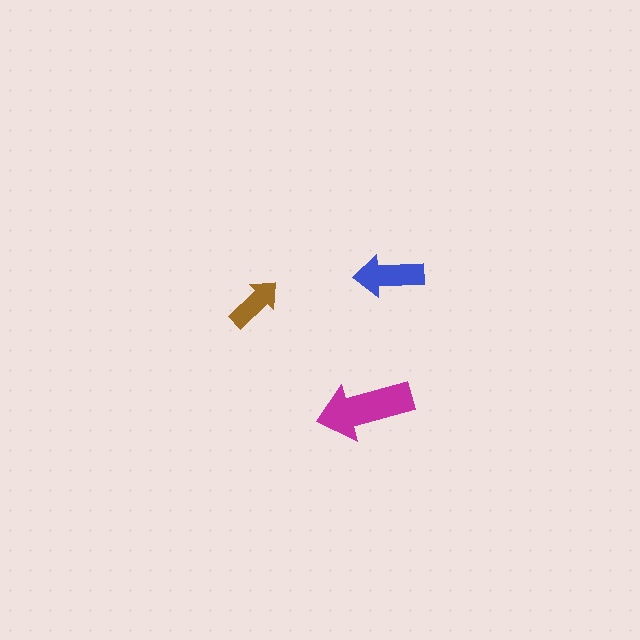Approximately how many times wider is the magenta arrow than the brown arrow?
About 1.5 times wider.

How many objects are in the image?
There are 3 objects in the image.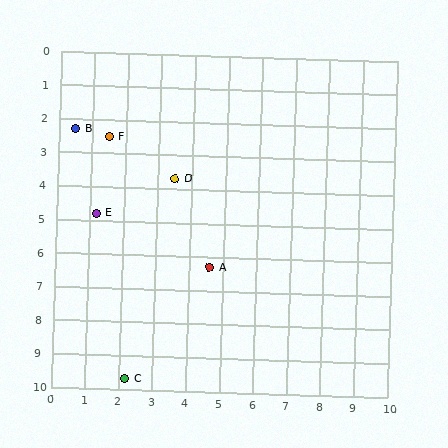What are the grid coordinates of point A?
Point A is at approximately (4.6, 6.3).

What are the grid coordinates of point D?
Point D is at approximately (3.5, 3.7).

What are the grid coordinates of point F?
Point F is at approximately (1.5, 2.5).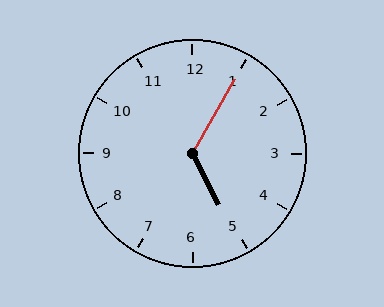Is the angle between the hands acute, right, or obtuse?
It is obtuse.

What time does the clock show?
5:05.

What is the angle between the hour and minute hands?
Approximately 122 degrees.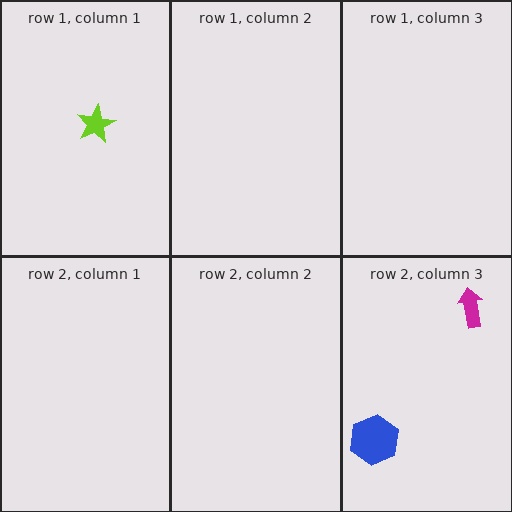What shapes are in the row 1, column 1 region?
The lime star.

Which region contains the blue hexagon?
The row 2, column 3 region.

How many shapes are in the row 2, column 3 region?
2.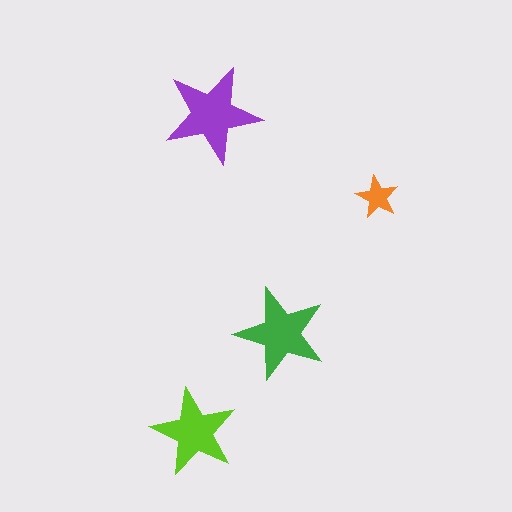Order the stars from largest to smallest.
the purple one, the green one, the lime one, the orange one.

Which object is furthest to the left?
The lime star is leftmost.